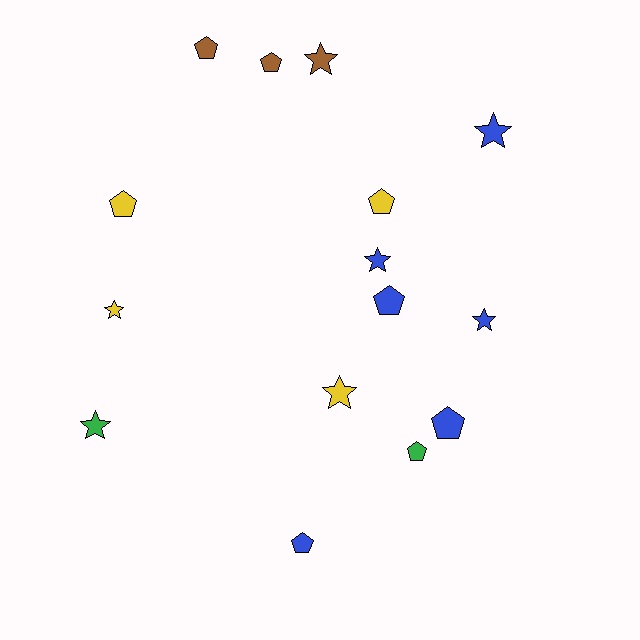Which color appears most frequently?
Blue, with 6 objects.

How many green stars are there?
There is 1 green star.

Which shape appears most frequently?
Pentagon, with 8 objects.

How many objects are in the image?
There are 15 objects.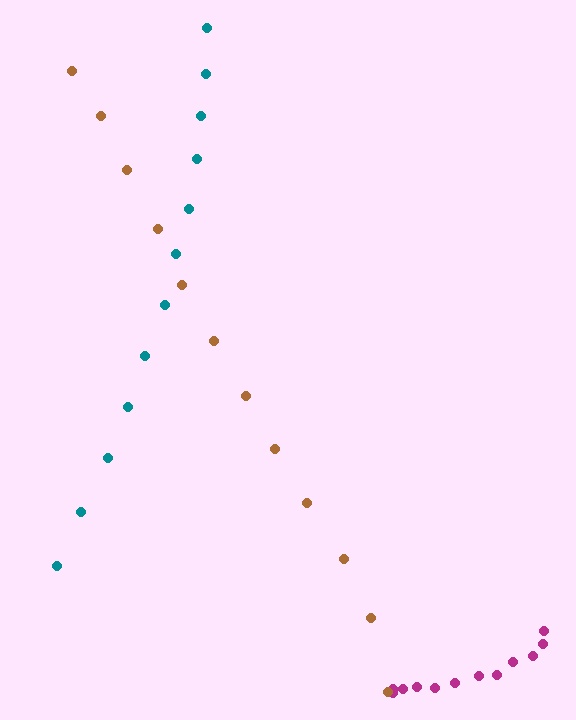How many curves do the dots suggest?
There are 3 distinct paths.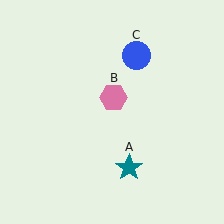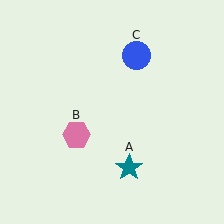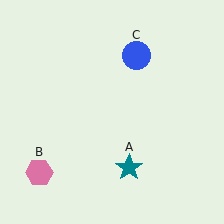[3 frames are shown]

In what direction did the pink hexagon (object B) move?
The pink hexagon (object B) moved down and to the left.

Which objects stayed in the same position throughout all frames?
Teal star (object A) and blue circle (object C) remained stationary.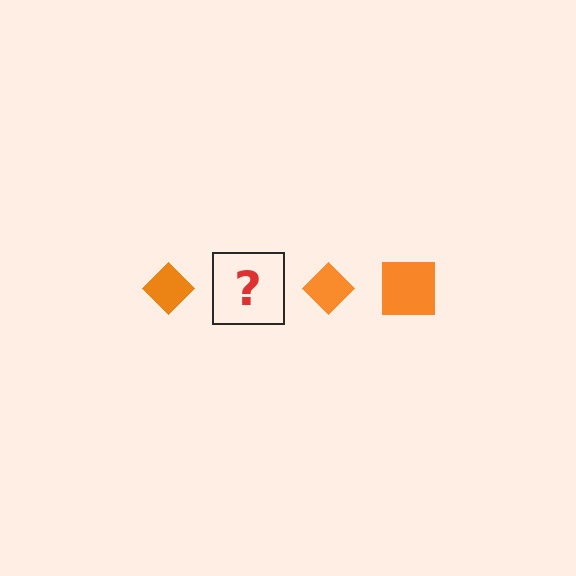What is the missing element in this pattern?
The missing element is an orange square.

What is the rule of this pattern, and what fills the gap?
The rule is that the pattern cycles through diamond, square shapes in orange. The gap should be filled with an orange square.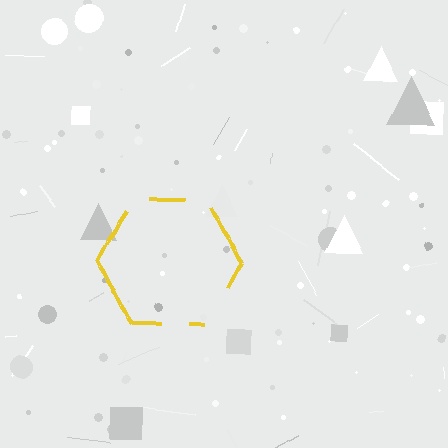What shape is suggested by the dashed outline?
The dashed outline suggests a hexagon.